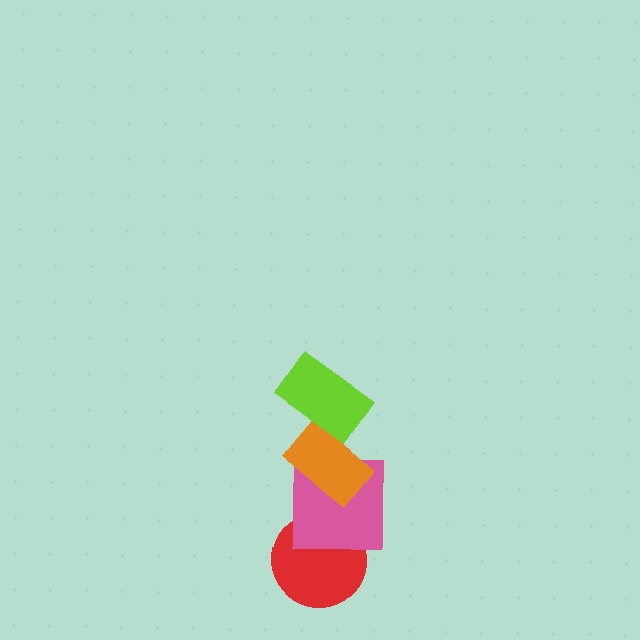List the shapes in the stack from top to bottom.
From top to bottom: the lime rectangle, the orange rectangle, the pink square, the red circle.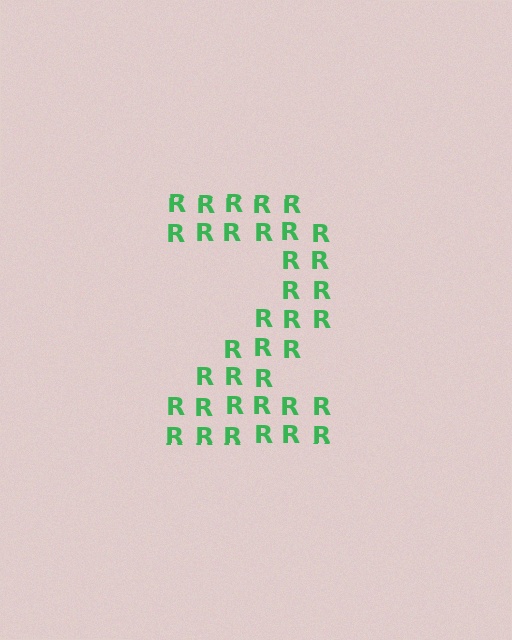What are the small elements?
The small elements are letter R's.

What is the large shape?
The large shape is the digit 2.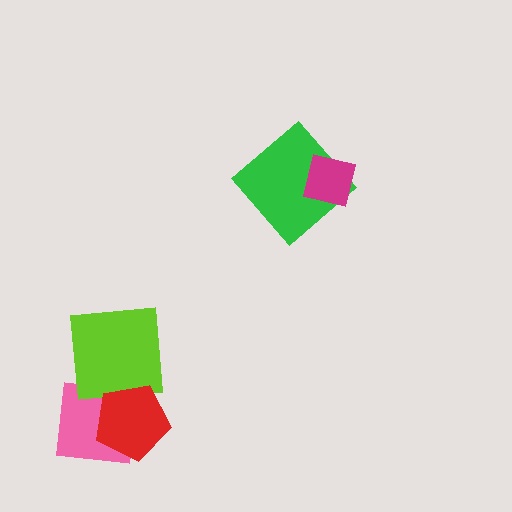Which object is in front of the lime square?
The red pentagon is in front of the lime square.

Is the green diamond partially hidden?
Yes, it is partially covered by another shape.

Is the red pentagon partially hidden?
No, no other shape covers it.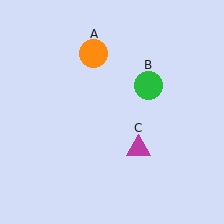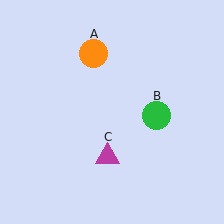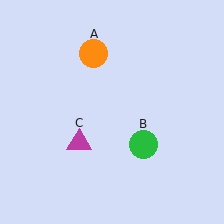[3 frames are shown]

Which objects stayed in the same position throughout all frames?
Orange circle (object A) remained stationary.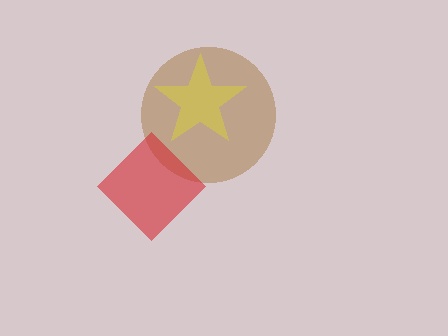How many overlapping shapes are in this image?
There are 3 overlapping shapes in the image.